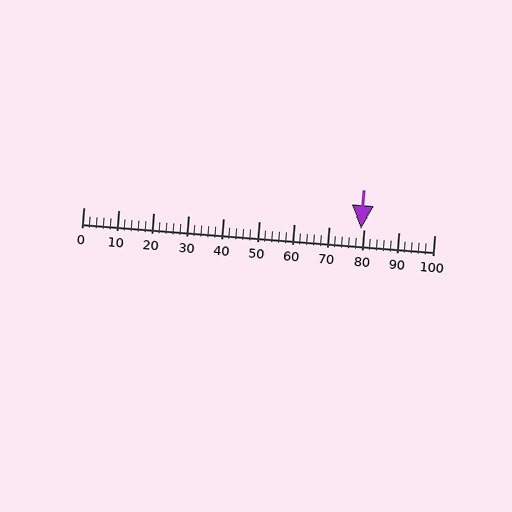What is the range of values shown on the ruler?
The ruler shows values from 0 to 100.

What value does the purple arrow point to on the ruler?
The purple arrow points to approximately 79.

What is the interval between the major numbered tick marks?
The major tick marks are spaced 10 units apart.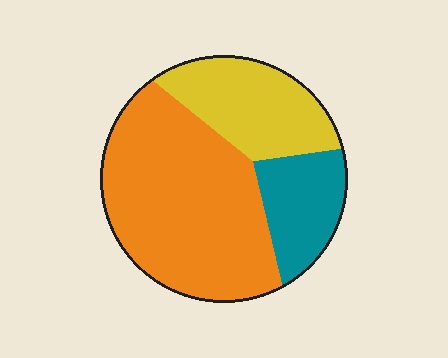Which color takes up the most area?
Orange, at roughly 55%.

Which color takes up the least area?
Teal, at roughly 20%.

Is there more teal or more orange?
Orange.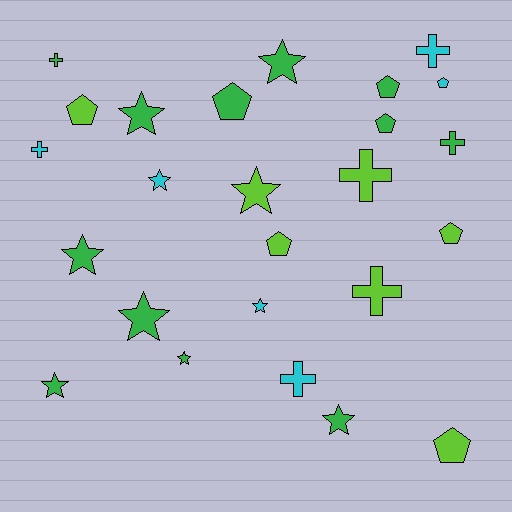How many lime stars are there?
There is 1 lime star.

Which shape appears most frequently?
Star, with 10 objects.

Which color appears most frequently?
Green, with 12 objects.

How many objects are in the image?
There are 25 objects.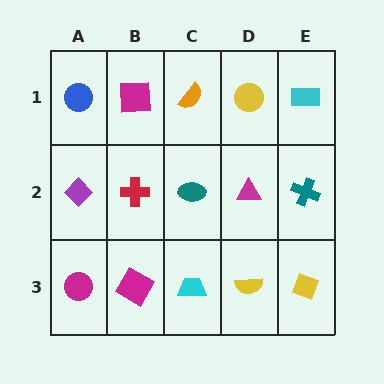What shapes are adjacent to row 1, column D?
A magenta triangle (row 2, column D), an orange semicircle (row 1, column C), a cyan rectangle (row 1, column E).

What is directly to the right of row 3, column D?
A yellow diamond.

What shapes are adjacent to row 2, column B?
A magenta square (row 1, column B), a magenta square (row 3, column B), a purple diamond (row 2, column A), a teal ellipse (row 2, column C).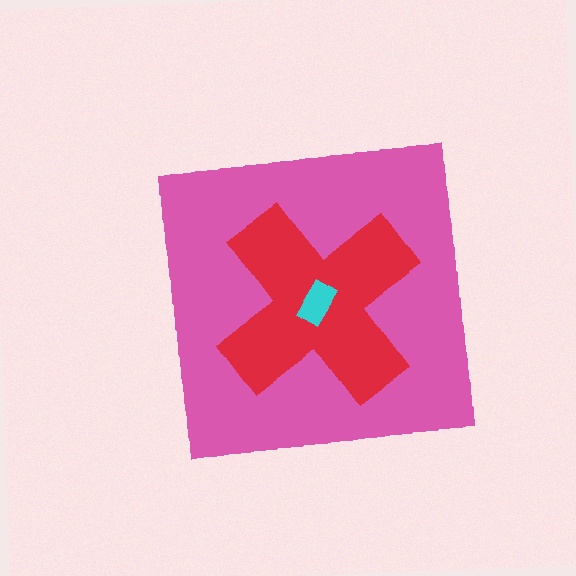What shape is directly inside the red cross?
The cyan rectangle.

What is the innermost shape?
The cyan rectangle.